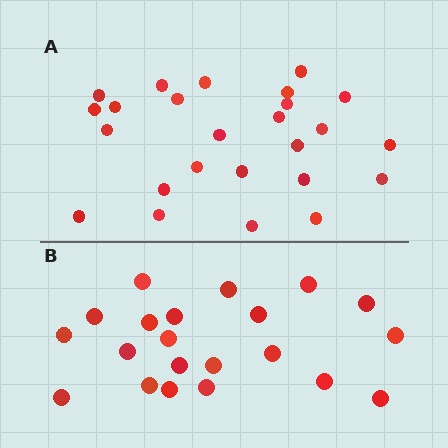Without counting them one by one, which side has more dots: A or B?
Region A (the top region) has more dots.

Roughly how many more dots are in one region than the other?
Region A has about 4 more dots than region B.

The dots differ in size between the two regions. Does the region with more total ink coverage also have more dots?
No. Region B has more total ink coverage because its dots are larger, but region A actually contains more individual dots. Total area can be misleading — the number of items is what matters here.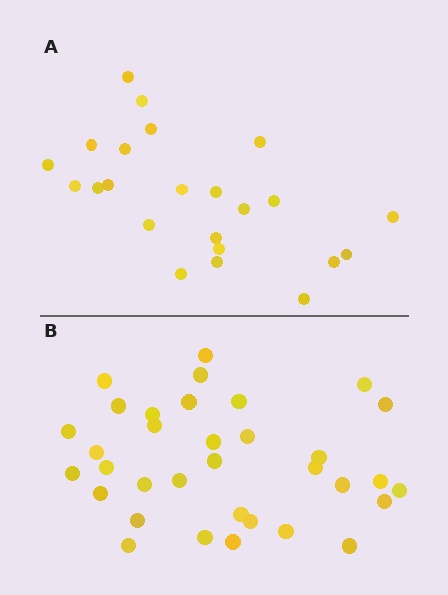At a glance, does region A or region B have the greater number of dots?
Region B (the bottom region) has more dots.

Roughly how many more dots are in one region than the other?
Region B has roughly 12 or so more dots than region A.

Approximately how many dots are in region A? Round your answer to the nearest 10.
About 20 dots. (The exact count is 23, which rounds to 20.)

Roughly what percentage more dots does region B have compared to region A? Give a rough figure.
About 50% more.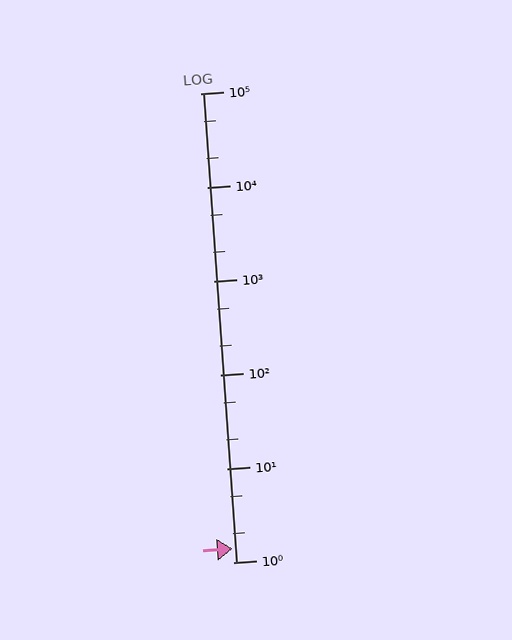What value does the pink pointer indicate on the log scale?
The pointer indicates approximately 1.4.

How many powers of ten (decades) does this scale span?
The scale spans 5 decades, from 1 to 100000.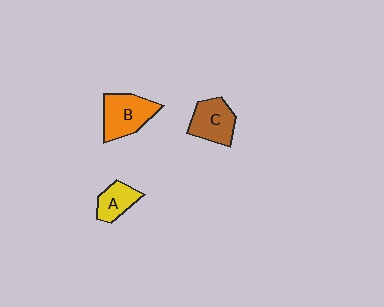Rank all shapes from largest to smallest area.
From largest to smallest: B (orange), C (brown), A (yellow).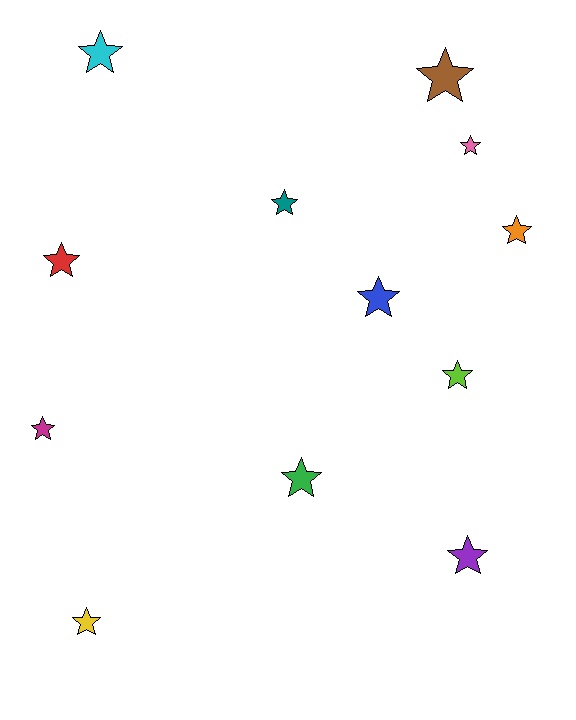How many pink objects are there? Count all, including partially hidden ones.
There is 1 pink object.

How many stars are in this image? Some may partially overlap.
There are 12 stars.